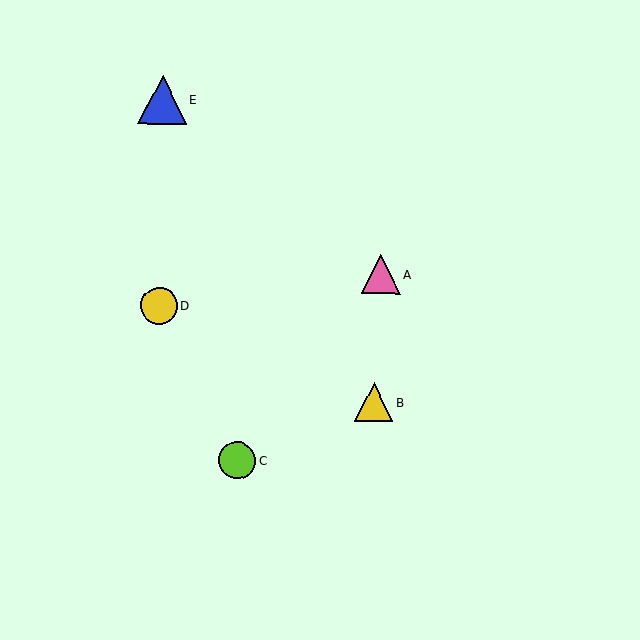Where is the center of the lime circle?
The center of the lime circle is at (237, 460).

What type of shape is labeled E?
Shape E is a blue triangle.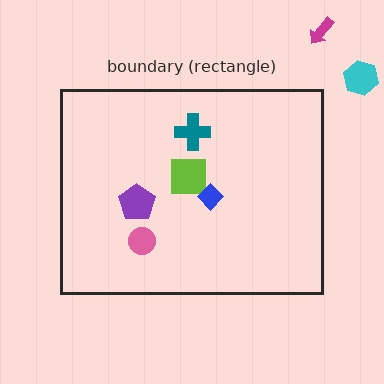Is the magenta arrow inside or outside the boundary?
Outside.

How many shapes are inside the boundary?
5 inside, 2 outside.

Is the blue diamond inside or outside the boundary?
Inside.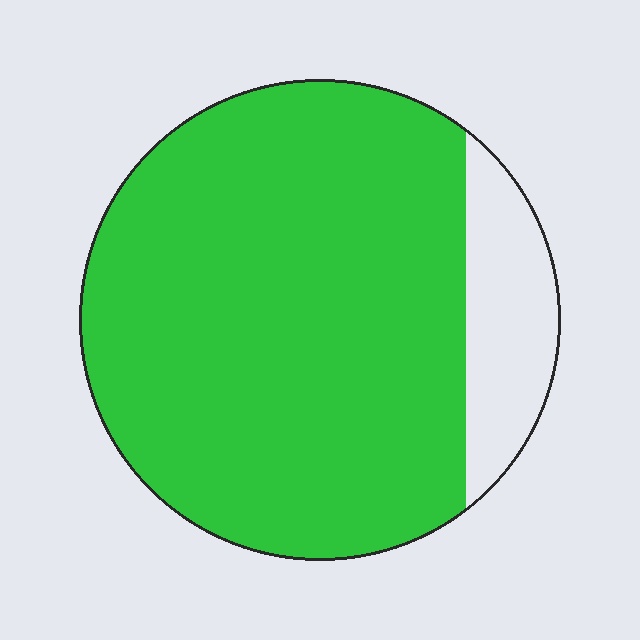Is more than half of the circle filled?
Yes.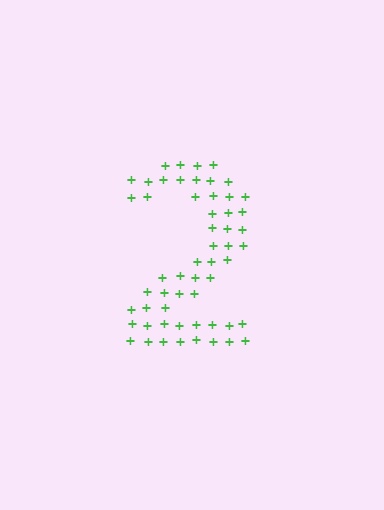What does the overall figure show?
The overall figure shows the digit 2.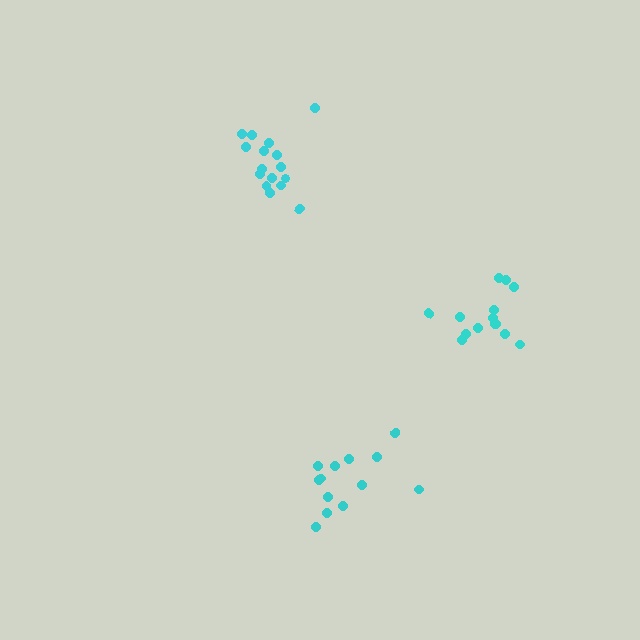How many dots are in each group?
Group 1: 14 dots, Group 2: 13 dots, Group 3: 16 dots (43 total).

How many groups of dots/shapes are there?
There are 3 groups.